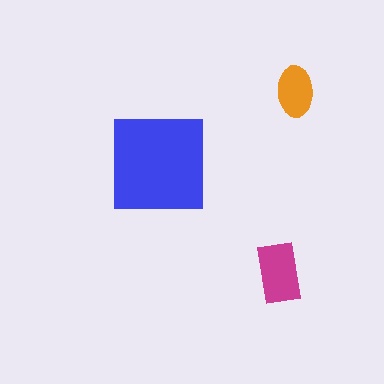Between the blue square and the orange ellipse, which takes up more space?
The blue square.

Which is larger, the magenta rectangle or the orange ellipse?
The magenta rectangle.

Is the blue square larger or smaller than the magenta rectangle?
Larger.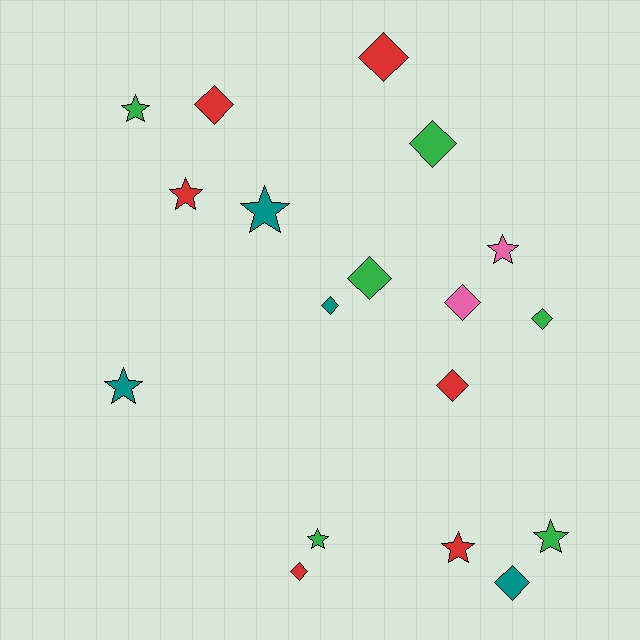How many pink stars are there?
There is 1 pink star.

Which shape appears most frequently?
Diamond, with 10 objects.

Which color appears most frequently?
Red, with 6 objects.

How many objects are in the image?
There are 18 objects.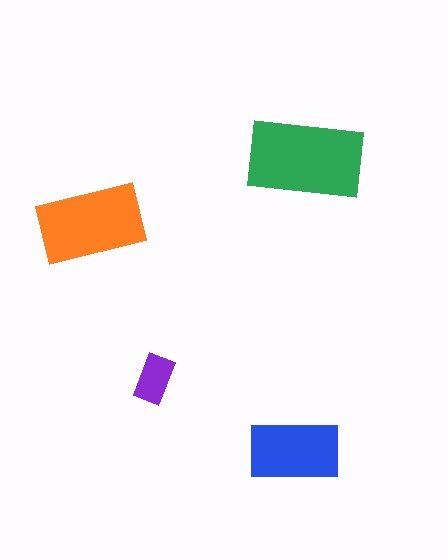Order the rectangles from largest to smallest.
the green one, the orange one, the blue one, the purple one.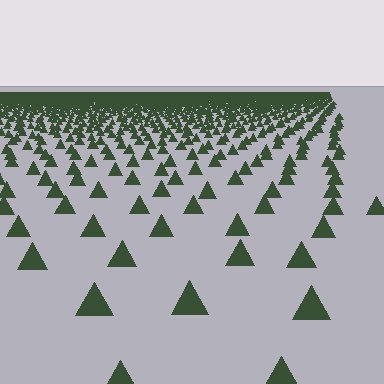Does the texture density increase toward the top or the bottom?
Density increases toward the top.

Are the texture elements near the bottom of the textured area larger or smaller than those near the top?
Larger. Near the bottom, elements are closer to the viewer and appear at a bigger on-screen size.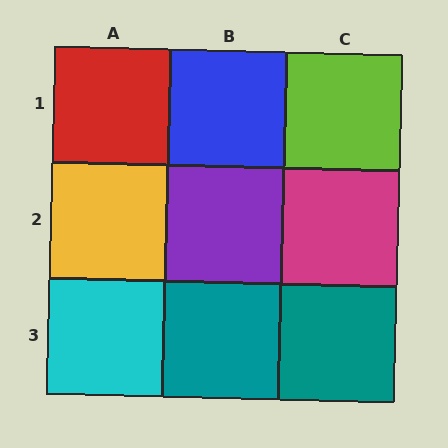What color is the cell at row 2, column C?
Magenta.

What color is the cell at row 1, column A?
Red.